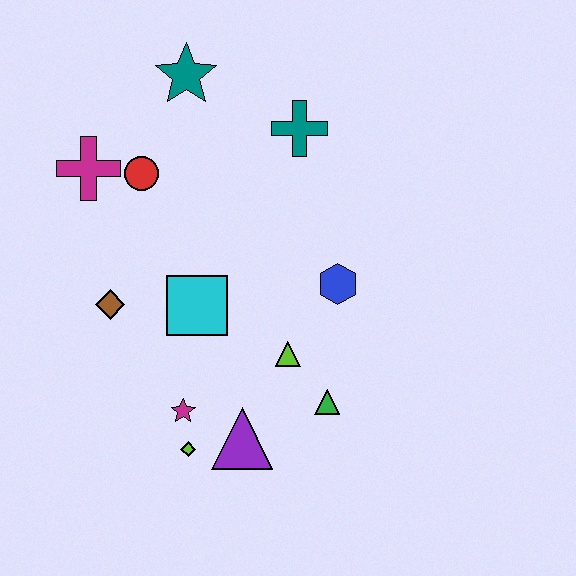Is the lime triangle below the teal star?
Yes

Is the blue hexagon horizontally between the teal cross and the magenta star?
No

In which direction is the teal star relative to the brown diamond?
The teal star is above the brown diamond.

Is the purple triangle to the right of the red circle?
Yes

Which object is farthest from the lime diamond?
The teal star is farthest from the lime diamond.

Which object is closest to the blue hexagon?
The lime triangle is closest to the blue hexagon.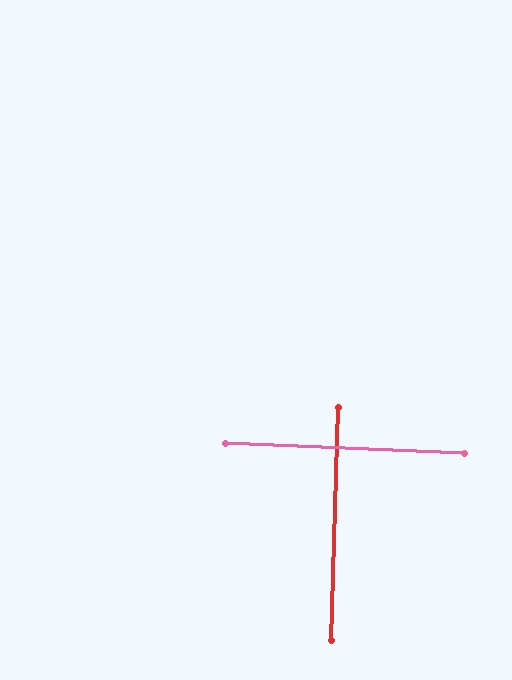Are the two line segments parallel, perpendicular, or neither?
Perpendicular — they meet at approximately 89°.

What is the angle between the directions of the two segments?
Approximately 89 degrees.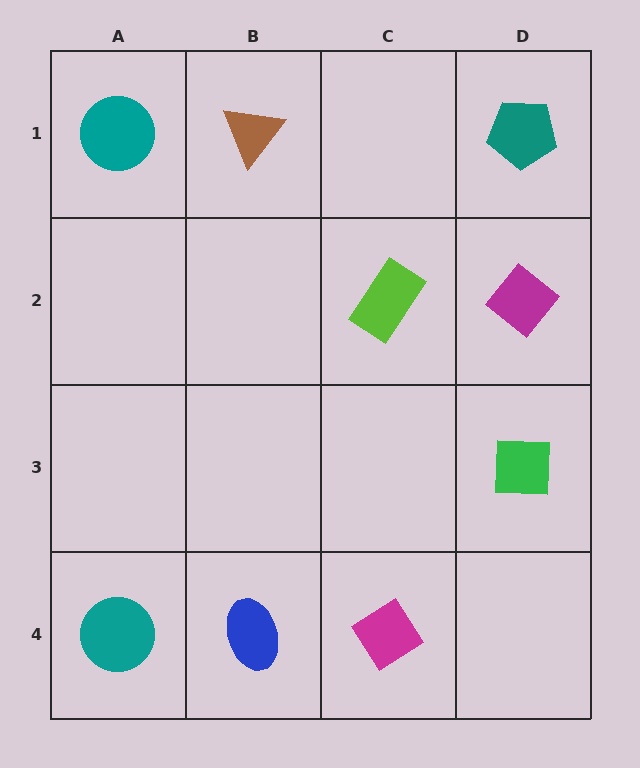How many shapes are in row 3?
1 shape.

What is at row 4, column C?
A magenta diamond.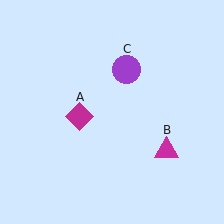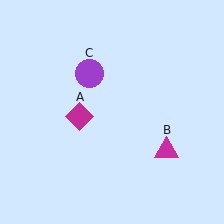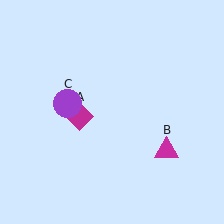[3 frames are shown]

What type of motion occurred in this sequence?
The purple circle (object C) rotated counterclockwise around the center of the scene.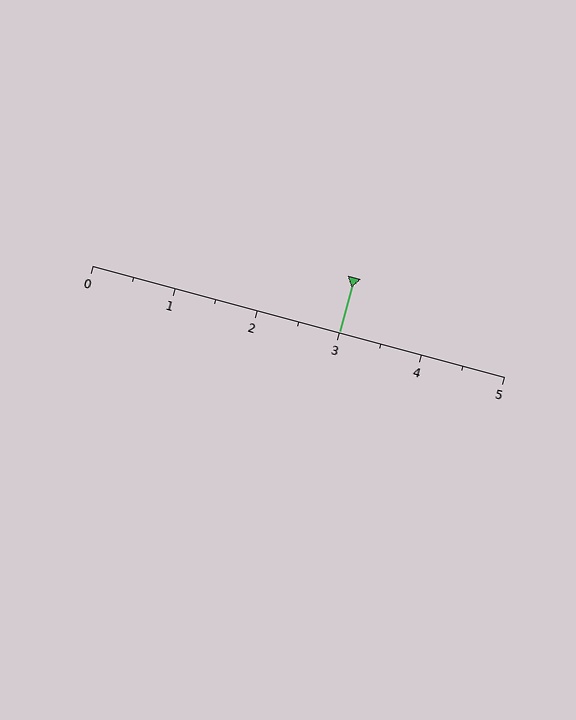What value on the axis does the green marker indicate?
The marker indicates approximately 3.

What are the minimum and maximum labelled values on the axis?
The axis runs from 0 to 5.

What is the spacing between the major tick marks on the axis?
The major ticks are spaced 1 apart.